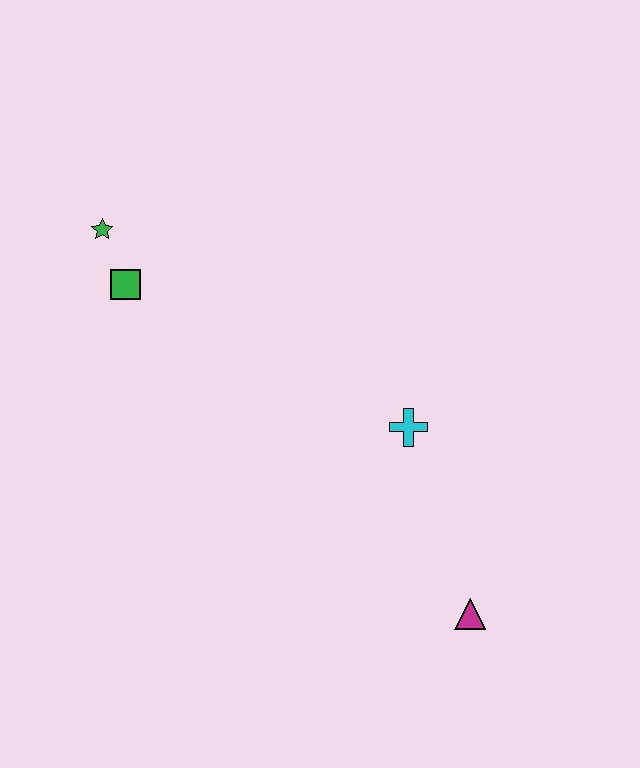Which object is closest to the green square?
The green star is closest to the green square.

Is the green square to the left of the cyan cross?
Yes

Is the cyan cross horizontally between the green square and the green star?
No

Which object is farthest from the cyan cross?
The green star is farthest from the cyan cross.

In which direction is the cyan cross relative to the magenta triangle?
The cyan cross is above the magenta triangle.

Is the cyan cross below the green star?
Yes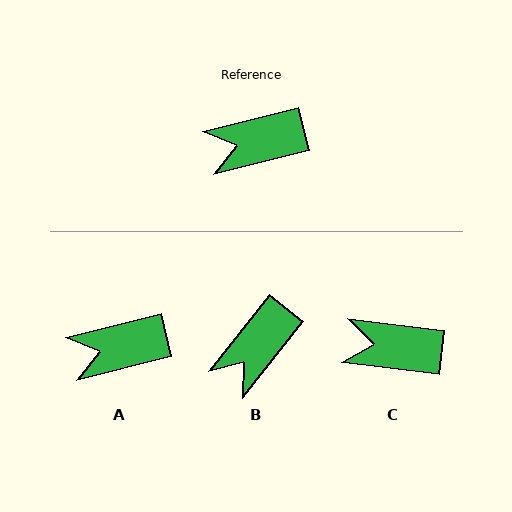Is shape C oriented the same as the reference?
No, it is off by about 21 degrees.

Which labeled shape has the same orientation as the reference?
A.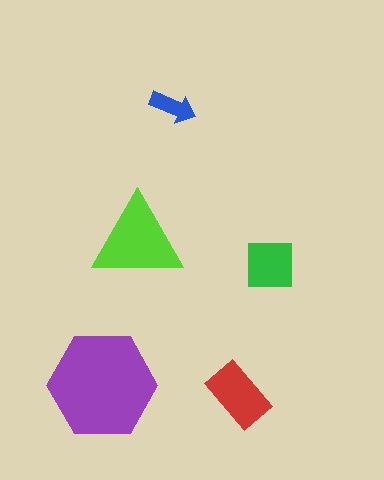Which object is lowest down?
The red rectangle is bottommost.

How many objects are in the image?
There are 5 objects in the image.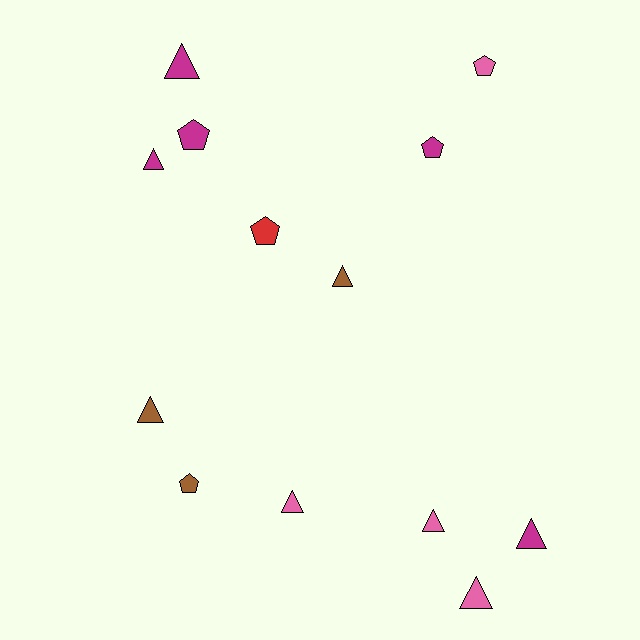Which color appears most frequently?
Magenta, with 5 objects.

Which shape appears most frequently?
Triangle, with 8 objects.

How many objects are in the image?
There are 13 objects.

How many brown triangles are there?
There are 2 brown triangles.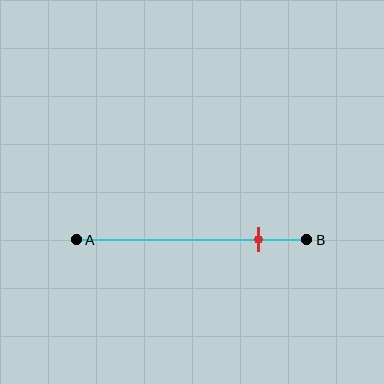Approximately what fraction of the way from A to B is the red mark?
The red mark is approximately 80% of the way from A to B.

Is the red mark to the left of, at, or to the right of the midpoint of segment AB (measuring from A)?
The red mark is to the right of the midpoint of segment AB.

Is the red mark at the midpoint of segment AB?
No, the mark is at about 80% from A, not at the 50% midpoint.